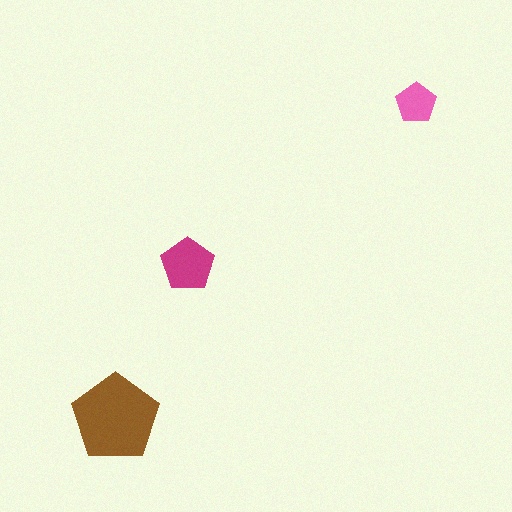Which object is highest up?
The pink pentagon is topmost.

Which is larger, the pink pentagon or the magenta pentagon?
The magenta one.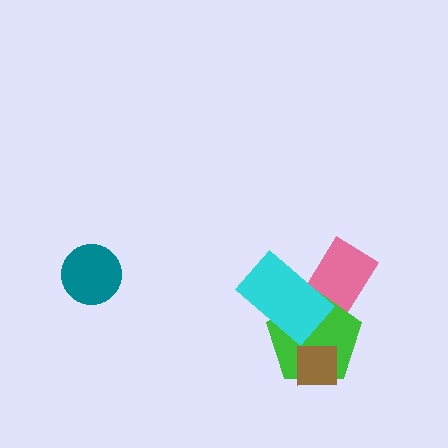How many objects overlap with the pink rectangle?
2 objects overlap with the pink rectangle.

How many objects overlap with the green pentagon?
3 objects overlap with the green pentagon.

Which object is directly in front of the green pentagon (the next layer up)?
The cyan rectangle is directly in front of the green pentagon.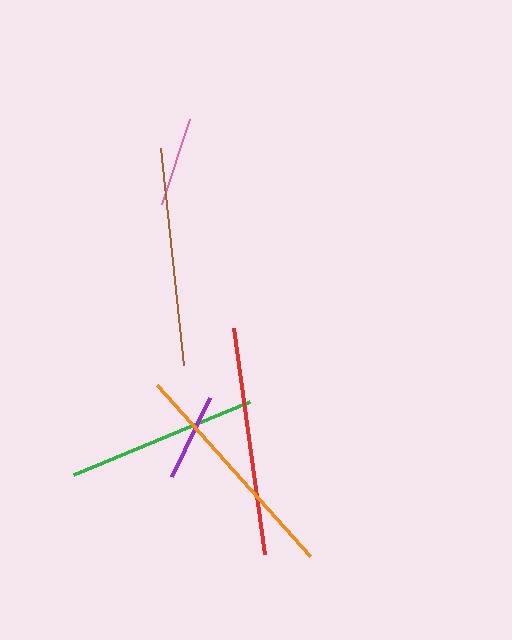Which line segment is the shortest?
The purple line is the shortest at approximately 87 pixels.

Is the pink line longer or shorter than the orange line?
The orange line is longer than the pink line.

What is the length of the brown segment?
The brown segment is approximately 218 pixels long.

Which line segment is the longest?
The orange line is the longest at approximately 230 pixels.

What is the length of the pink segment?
The pink segment is approximately 90 pixels long.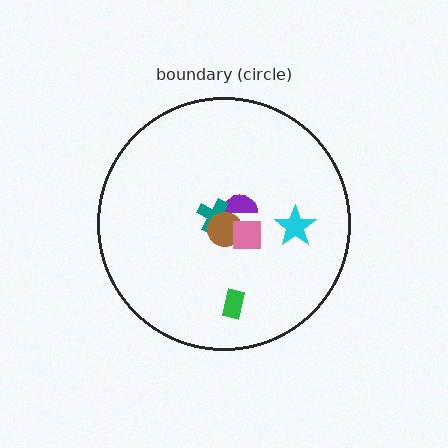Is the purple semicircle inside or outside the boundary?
Inside.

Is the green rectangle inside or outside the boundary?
Inside.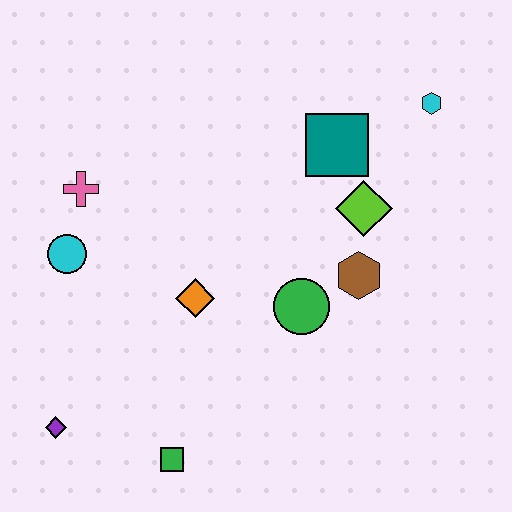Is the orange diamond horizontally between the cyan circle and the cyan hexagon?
Yes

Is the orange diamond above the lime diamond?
No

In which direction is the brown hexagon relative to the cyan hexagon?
The brown hexagon is below the cyan hexagon.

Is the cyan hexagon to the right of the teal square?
Yes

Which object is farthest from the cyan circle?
The cyan hexagon is farthest from the cyan circle.